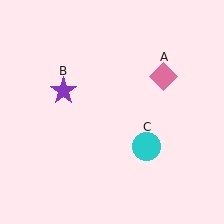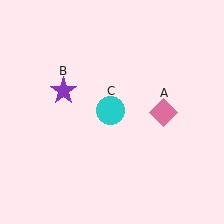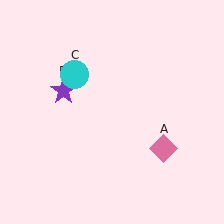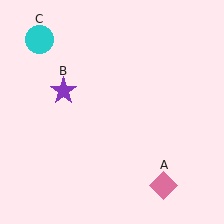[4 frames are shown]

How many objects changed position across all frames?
2 objects changed position: pink diamond (object A), cyan circle (object C).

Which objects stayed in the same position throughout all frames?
Purple star (object B) remained stationary.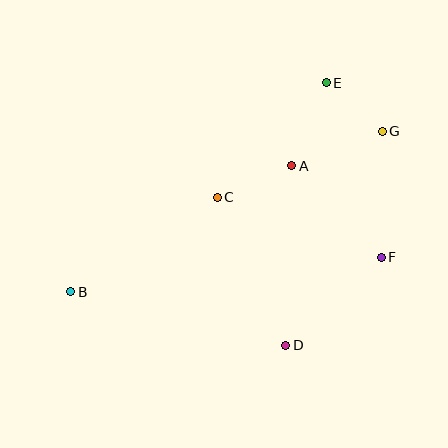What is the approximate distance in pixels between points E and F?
The distance between E and F is approximately 183 pixels.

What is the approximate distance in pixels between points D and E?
The distance between D and E is approximately 266 pixels.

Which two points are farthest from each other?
Points B and G are farthest from each other.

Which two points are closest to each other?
Points E and G are closest to each other.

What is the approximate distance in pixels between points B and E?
The distance between B and E is approximately 330 pixels.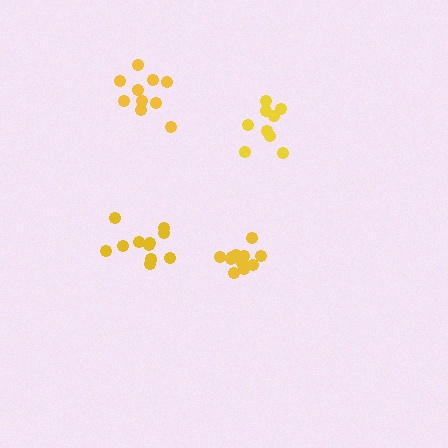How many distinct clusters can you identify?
There are 4 distinct clusters.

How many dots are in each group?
Group 1: 9 dots, Group 2: 12 dots, Group 3: 11 dots, Group 4: 10 dots (42 total).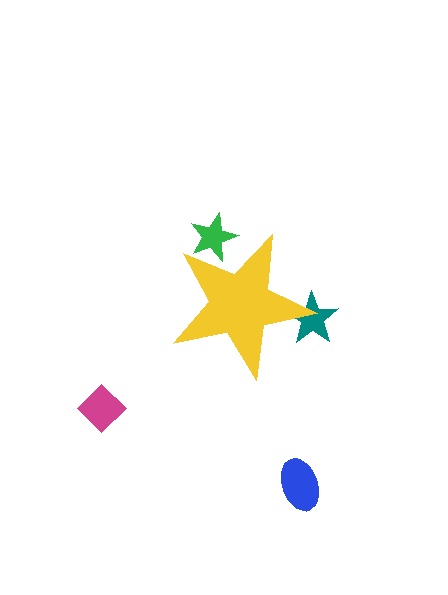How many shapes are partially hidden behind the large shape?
2 shapes are partially hidden.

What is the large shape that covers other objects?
A yellow star.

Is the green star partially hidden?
Yes, the green star is partially hidden behind the yellow star.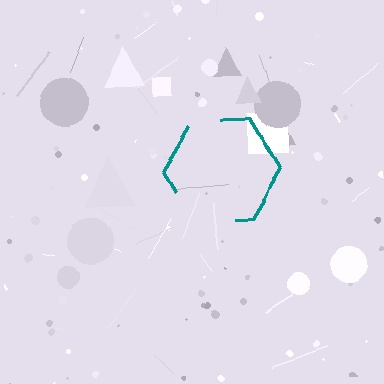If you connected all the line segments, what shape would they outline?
They would outline a hexagon.